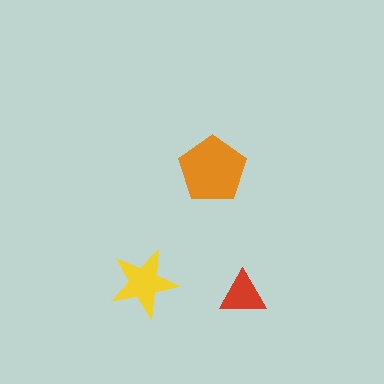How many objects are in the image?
There are 3 objects in the image.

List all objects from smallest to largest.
The red triangle, the yellow star, the orange pentagon.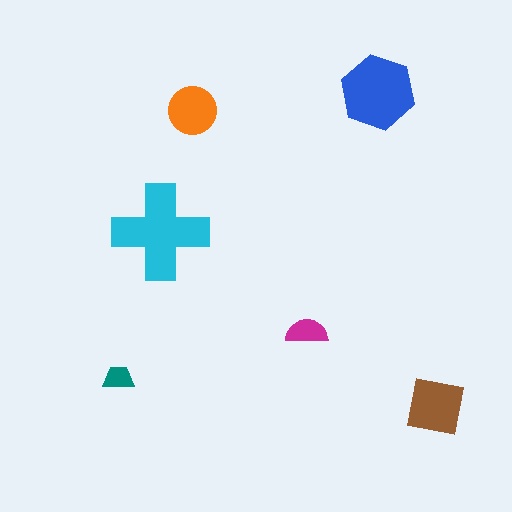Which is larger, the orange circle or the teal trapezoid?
The orange circle.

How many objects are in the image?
There are 6 objects in the image.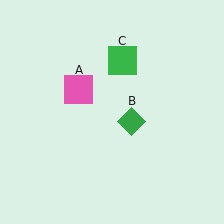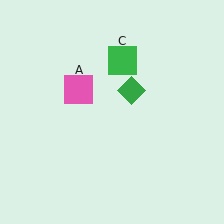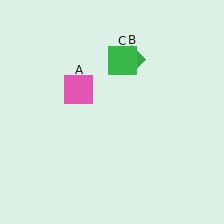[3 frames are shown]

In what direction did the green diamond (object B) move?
The green diamond (object B) moved up.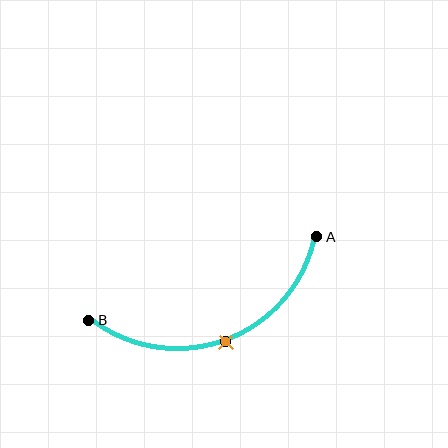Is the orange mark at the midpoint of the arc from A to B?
Yes. The orange mark lies on the arc at equal arc-length from both A and B — it is the arc midpoint.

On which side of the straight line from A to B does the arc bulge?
The arc bulges below the straight line connecting A and B.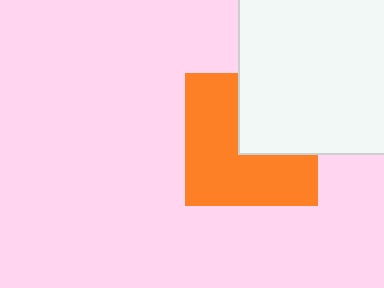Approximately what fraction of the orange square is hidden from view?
Roughly 38% of the orange square is hidden behind the white square.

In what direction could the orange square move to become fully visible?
The orange square could move toward the lower-left. That would shift it out from behind the white square entirely.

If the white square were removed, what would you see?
You would see the complete orange square.